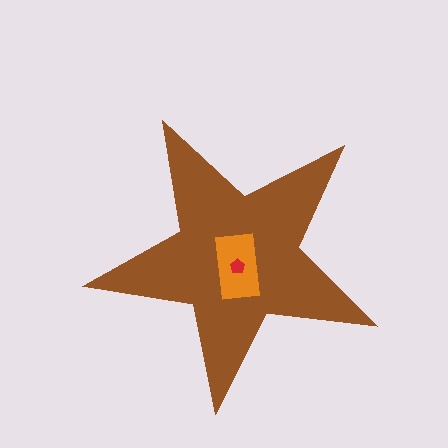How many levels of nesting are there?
3.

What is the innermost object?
The red pentagon.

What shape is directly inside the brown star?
The orange rectangle.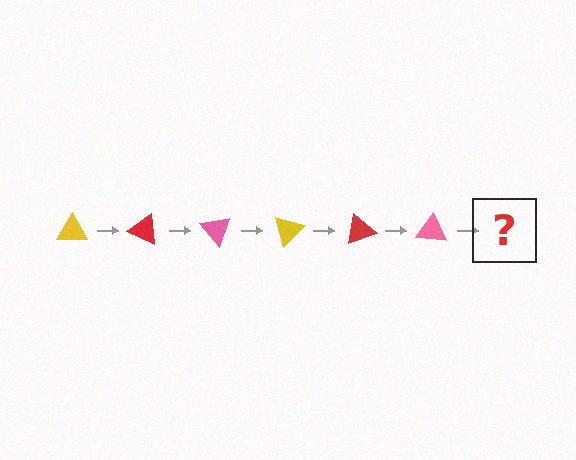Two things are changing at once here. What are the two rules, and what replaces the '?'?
The two rules are that it rotates 25 degrees each step and the color cycles through yellow, red, and pink. The '?' should be a yellow triangle, rotated 150 degrees from the start.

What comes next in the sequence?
The next element should be a yellow triangle, rotated 150 degrees from the start.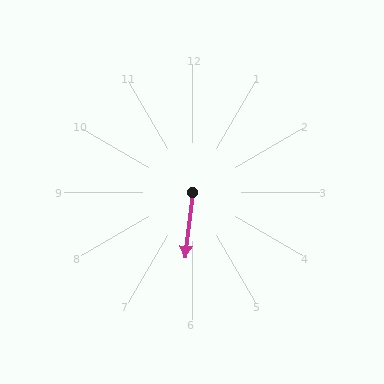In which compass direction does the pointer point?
South.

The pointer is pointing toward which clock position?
Roughly 6 o'clock.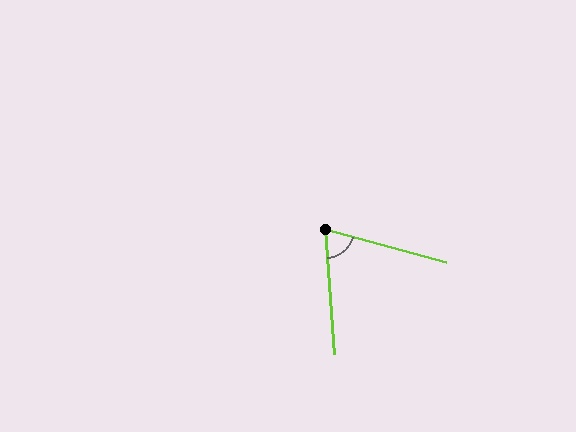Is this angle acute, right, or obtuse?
It is acute.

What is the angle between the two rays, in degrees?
Approximately 71 degrees.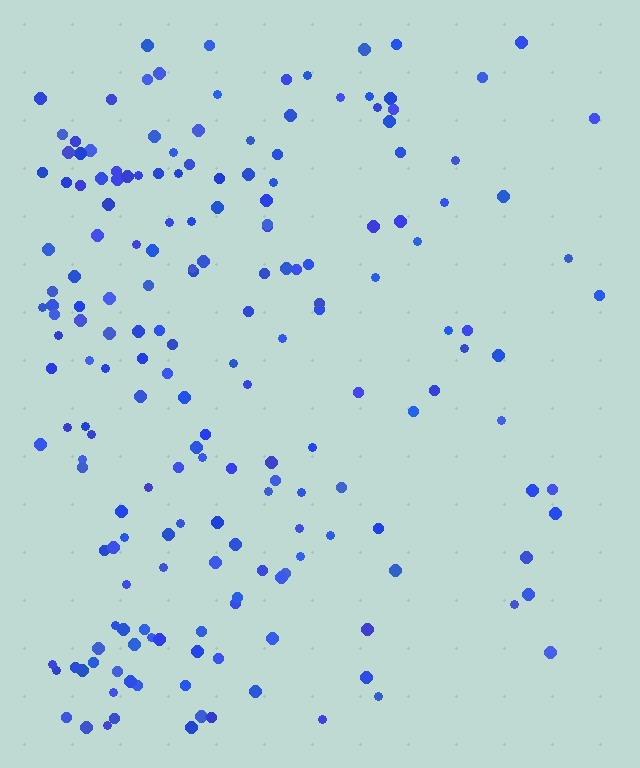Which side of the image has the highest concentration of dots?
The left.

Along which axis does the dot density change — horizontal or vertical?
Horizontal.